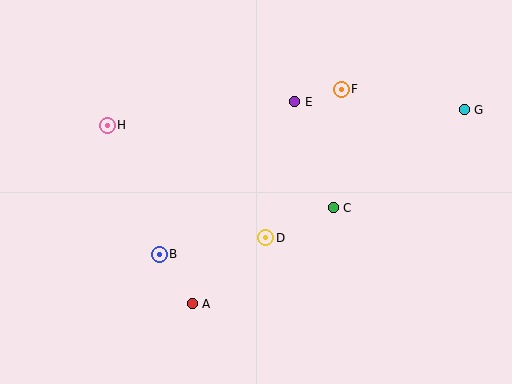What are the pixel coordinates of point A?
Point A is at (192, 304).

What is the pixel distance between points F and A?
The distance between F and A is 262 pixels.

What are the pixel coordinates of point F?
Point F is at (341, 89).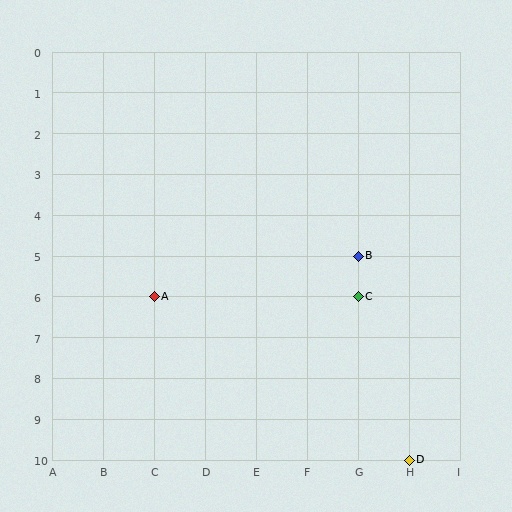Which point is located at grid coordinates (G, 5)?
Point B is at (G, 5).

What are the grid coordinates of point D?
Point D is at grid coordinates (H, 10).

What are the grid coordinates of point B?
Point B is at grid coordinates (G, 5).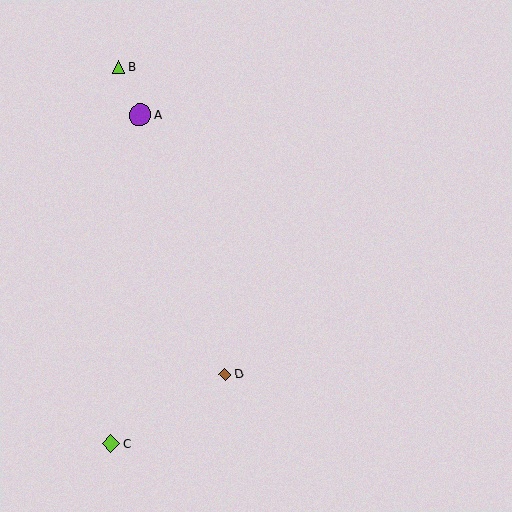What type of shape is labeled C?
Shape C is a lime diamond.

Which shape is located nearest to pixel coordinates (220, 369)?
The brown diamond (labeled D) at (225, 375) is nearest to that location.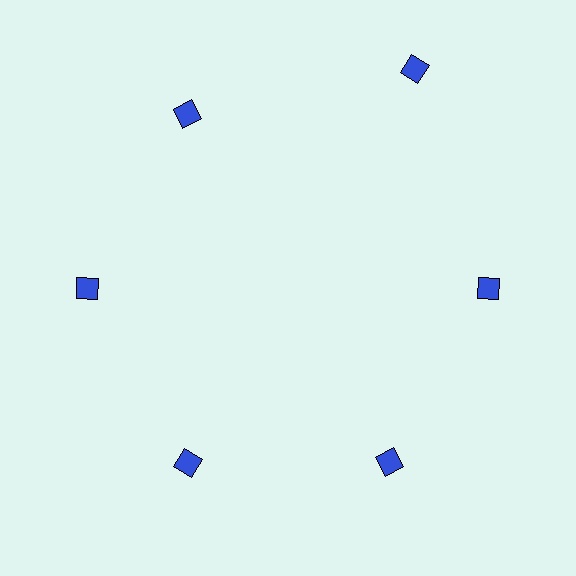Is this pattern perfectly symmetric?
No. The 6 blue diamonds are arranged in a ring, but one element near the 1 o'clock position is pushed outward from the center, breaking the 6-fold rotational symmetry.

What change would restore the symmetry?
The symmetry would be restored by moving it inward, back onto the ring so that all 6 diamonds sit at equal angles and equal distance from the center.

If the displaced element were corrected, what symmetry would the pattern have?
It would have 6-fold rotational symmetry — the pattern would map onto itself every 60 degrees.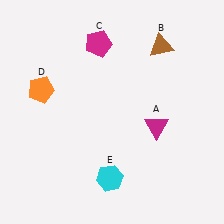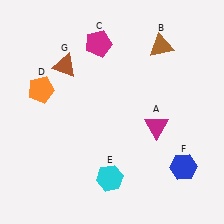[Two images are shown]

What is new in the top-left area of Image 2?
A brown triangle (G) was added in the top-left area of Image 2.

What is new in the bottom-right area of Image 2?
A blue hexagon (F) was added in the bottom-right area of Image 2.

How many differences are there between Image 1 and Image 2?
There are 2 differences between the two images.